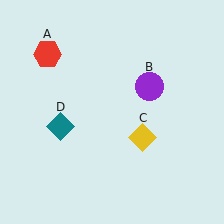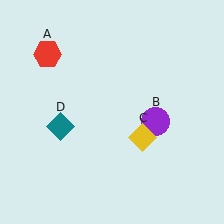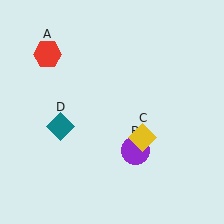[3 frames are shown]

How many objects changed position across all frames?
1 object changed position: purple circle (object B).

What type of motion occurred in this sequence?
The purple circle (object B) rotated clockwise around the center of the scene.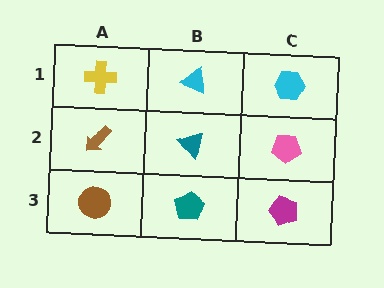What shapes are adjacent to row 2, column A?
A yellow cross (row 1, column A), a brown circle (row 3, column A), a teal triangle (row 2, column B).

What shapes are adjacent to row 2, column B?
A cyan triangle (row 1, column B), a teal pentagon (row 3, column B), a brown arrow (row 2, column A), a pink pentagon (row 2, column C).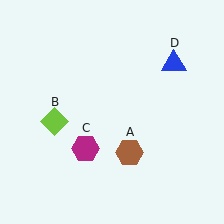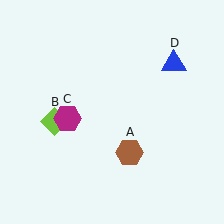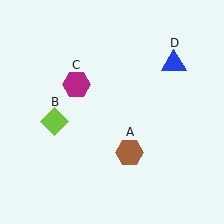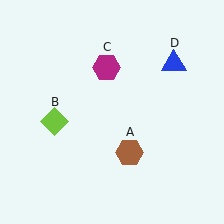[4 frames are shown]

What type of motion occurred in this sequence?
The magenta hexagon (object C) rotated clockwise around the center of the scene.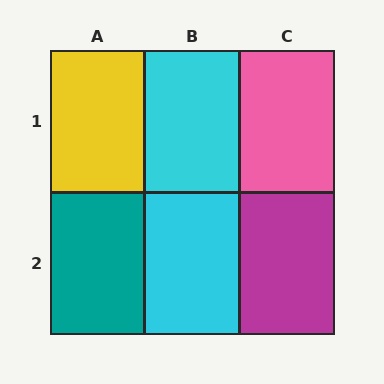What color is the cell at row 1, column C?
Pink.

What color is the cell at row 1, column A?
Yellow.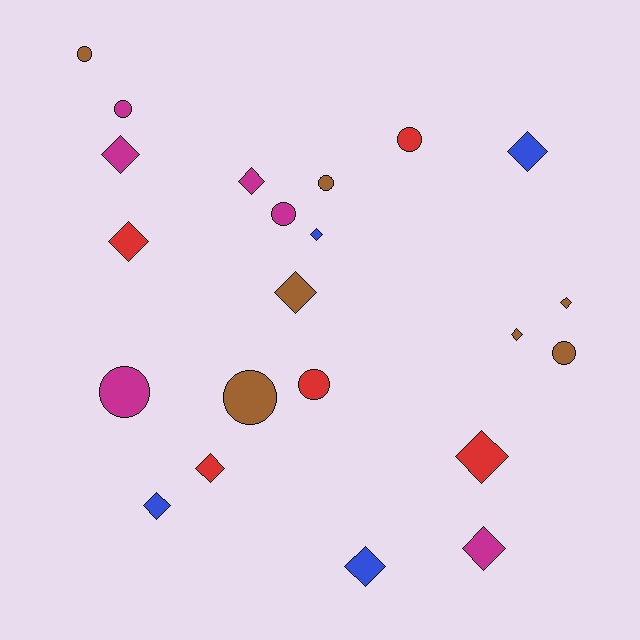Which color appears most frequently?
Brown, with 7 objects.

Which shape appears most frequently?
Diamond, with 13 objects.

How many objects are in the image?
There are 22 objects.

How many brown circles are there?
There are 4 brown circles.